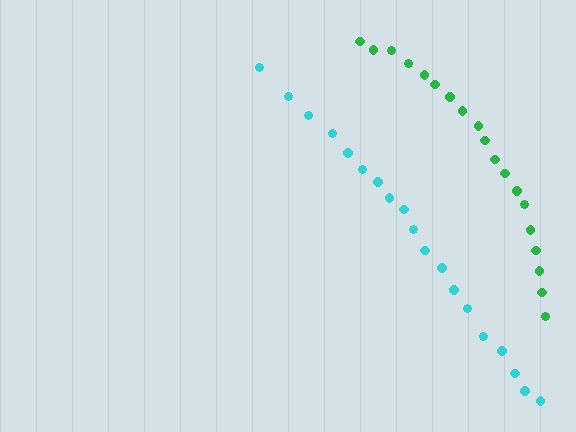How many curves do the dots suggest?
There are 2 distinct paths.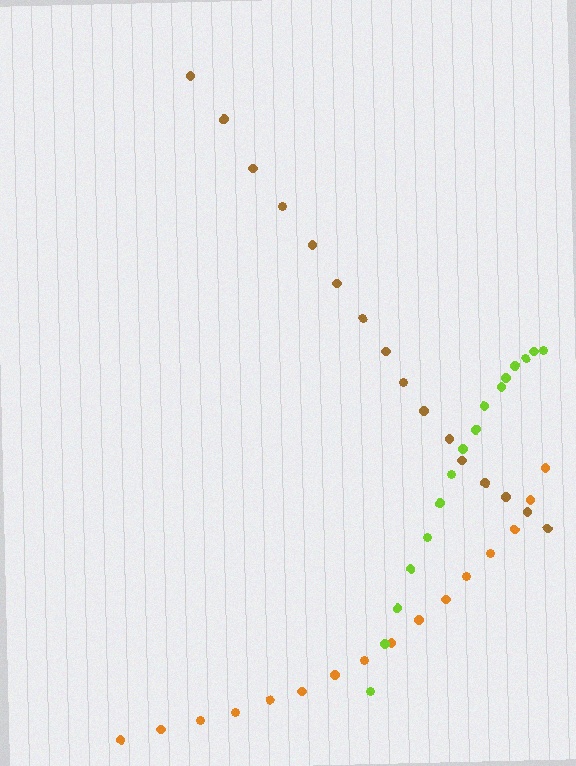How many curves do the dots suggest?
There are 3 distinct paths.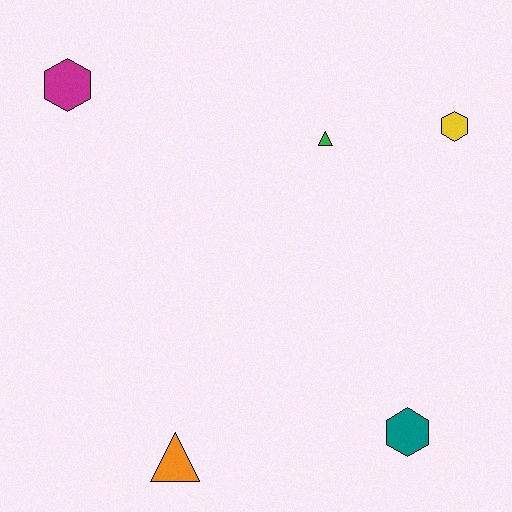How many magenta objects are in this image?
There is 1 magenta object.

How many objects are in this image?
There are 5 objects.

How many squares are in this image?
There are no squares.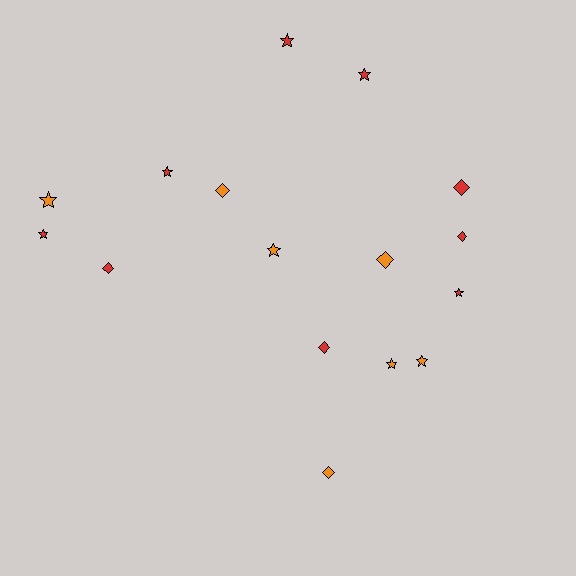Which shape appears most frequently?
Star, with 9 objects.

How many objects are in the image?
There are 16 objects.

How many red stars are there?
There are 5 red stars.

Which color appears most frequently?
Red, with 9 objects.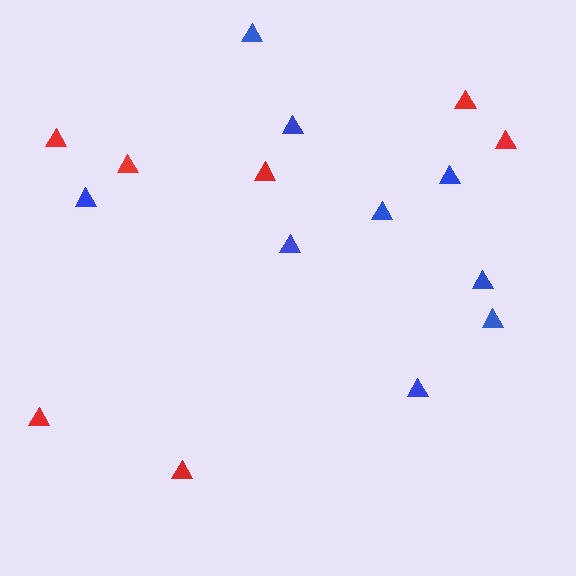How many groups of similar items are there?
There are 2 groups: one group of red triangles (7) and one group of blue triangles (9).